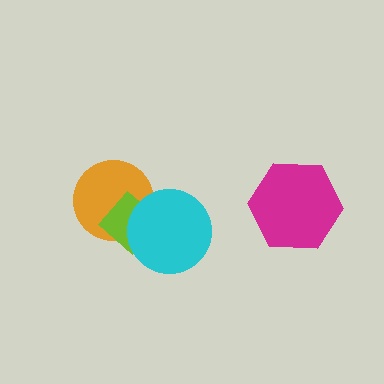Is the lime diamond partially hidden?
Yes, it is partially covered by another shape.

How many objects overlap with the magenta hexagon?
0 objects overlap with the magenta hexagon.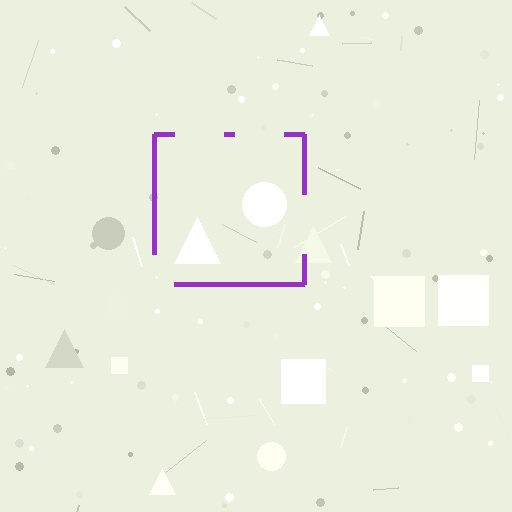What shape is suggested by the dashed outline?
The dashed outline suggests a square.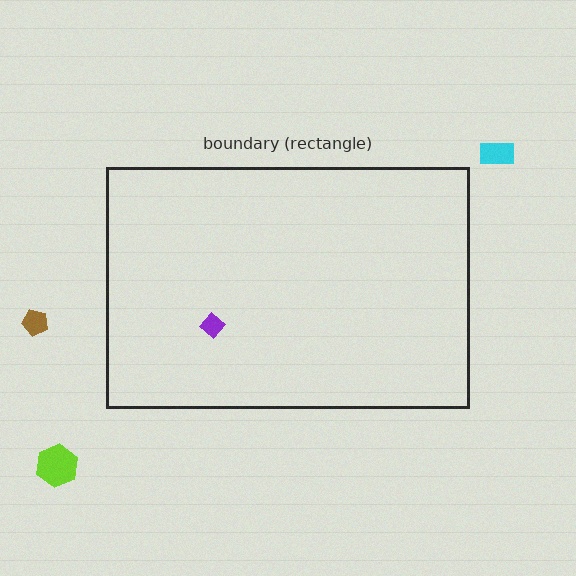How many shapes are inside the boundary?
1 inside, 3 outside.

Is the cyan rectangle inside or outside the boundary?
Outside.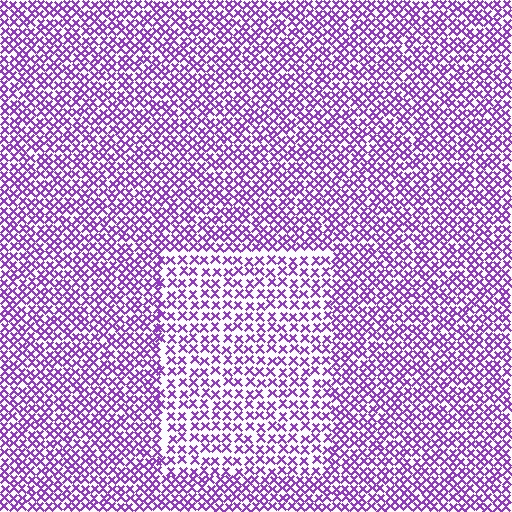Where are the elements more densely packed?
The elements are more densely packed outside the rectangle boundary.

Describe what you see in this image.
The image contains small purple elements arranged at two different densities. A rectangle-shaped region is visible where the elements are less densely packed than the surrounding area.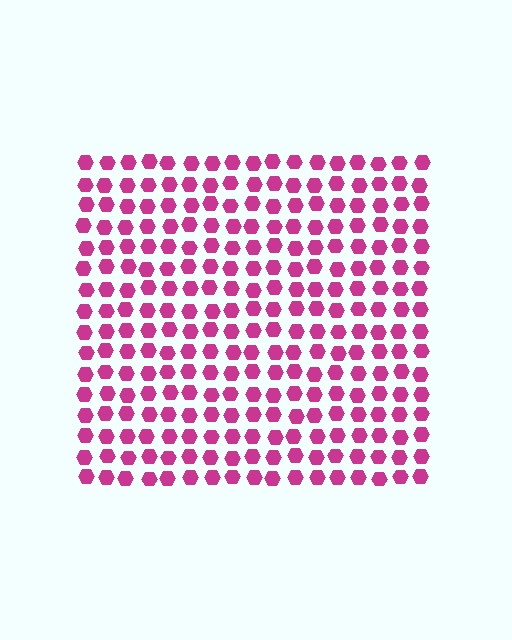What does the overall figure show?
The overall figure shows a square.